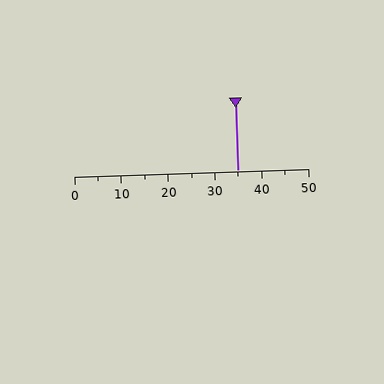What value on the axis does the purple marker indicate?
The marker indicates approximately 35.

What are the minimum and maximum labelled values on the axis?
The axis runs from 0 to 50.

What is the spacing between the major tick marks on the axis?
The major ticks are spaced 10 apart.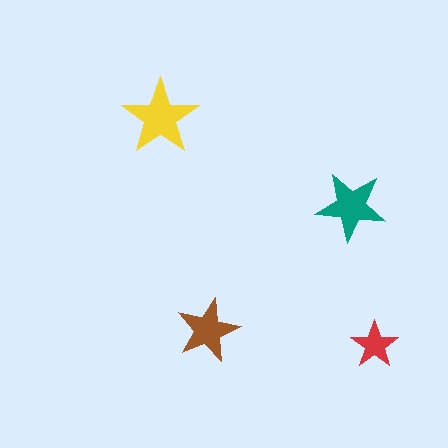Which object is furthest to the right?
The red star is rightmost.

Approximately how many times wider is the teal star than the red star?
About 1.5 times wider.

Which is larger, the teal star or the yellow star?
The yellow one.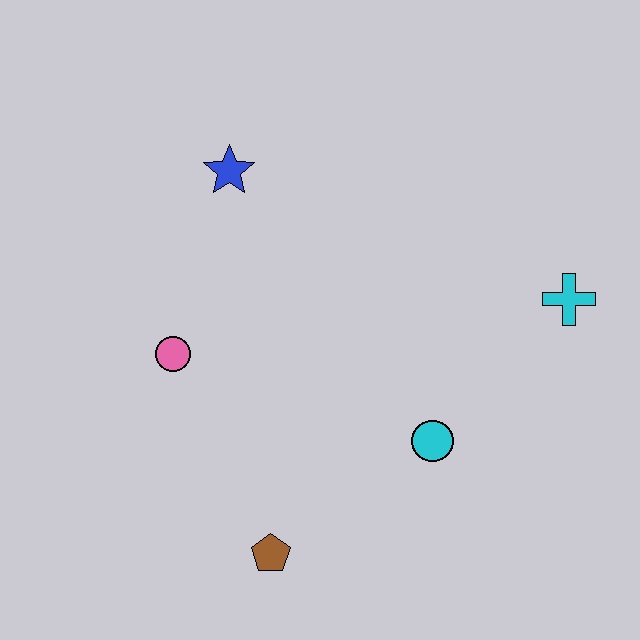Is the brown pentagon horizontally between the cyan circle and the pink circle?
Yes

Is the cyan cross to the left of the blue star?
No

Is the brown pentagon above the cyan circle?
No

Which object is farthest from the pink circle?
The cyan cross is farthest from the pink circle.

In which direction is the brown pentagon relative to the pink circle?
The brown pentagon is below the pink circle.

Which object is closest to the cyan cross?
The cyan circle is closest to the cyan cross.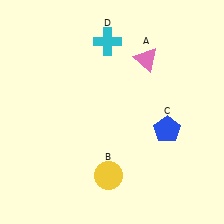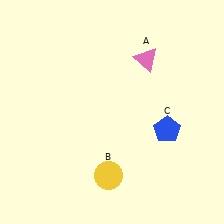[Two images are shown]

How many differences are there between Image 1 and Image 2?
There is 1 difference between the two images.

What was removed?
The cyan cross (D) was removed in Image 2.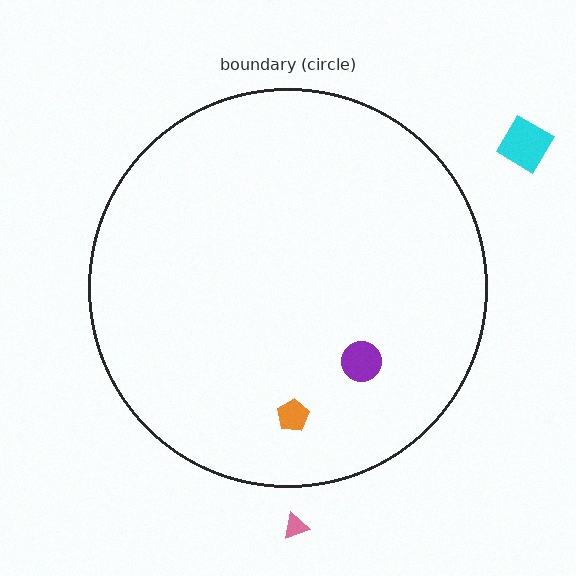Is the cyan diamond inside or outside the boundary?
Outside.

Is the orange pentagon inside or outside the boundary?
Inside.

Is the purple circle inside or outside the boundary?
Inside.